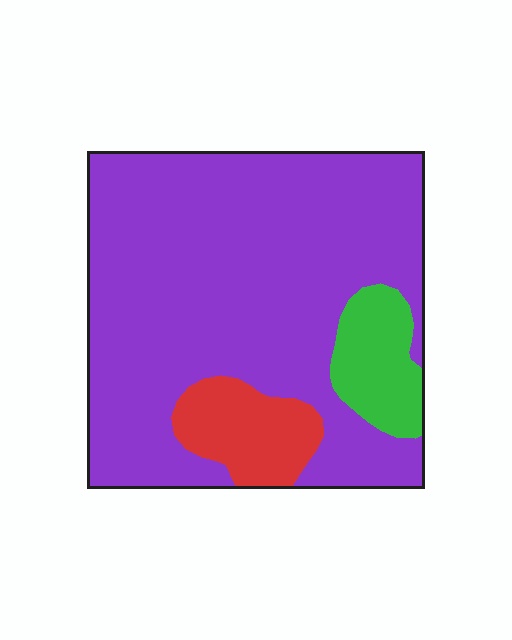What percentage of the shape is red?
Red takes up less than a quarter of the shape.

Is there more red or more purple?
Purple.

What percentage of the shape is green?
Green covers about 10% of the shape.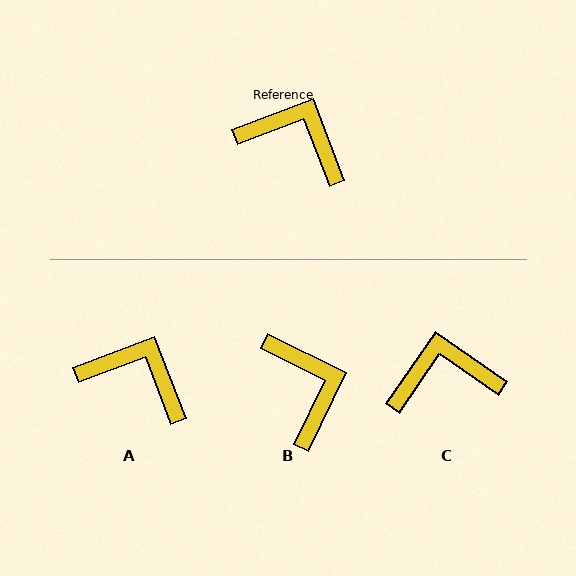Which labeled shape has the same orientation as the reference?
A.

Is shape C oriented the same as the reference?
No, it is off by about 34 degrees.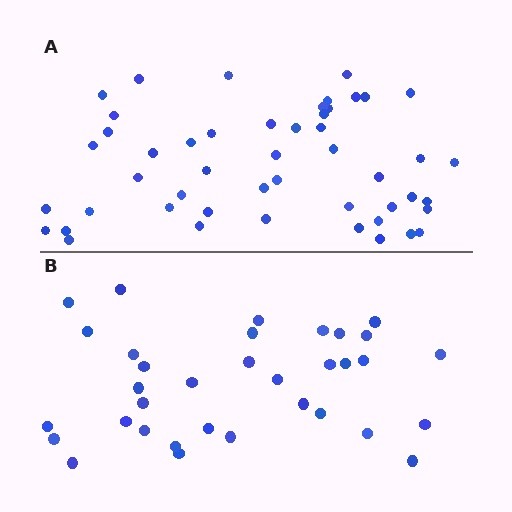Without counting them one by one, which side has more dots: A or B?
Region A (the top region) has more dots.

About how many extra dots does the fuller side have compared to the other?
Region A has approximately 15 more dots than region B.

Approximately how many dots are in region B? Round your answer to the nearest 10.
About 30 dots. (The exact count is 34, which rounds to 30.)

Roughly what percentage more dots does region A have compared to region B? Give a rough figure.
About 45% more.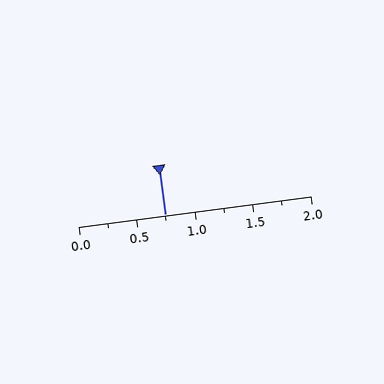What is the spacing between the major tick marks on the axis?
The major ticks are spaced 0.5 apart.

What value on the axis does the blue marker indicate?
The marker indicates approximately 0.75.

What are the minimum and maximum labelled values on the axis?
The axis runs from 0.0 to 2.0.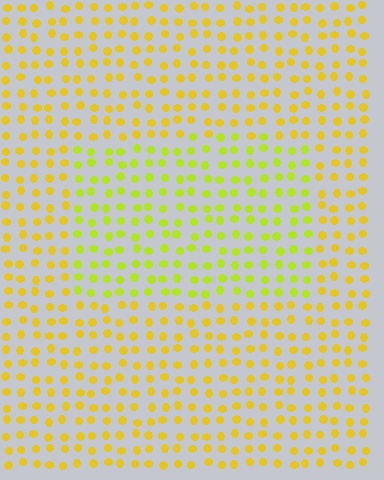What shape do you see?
I see a rectangle.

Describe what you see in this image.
The image is filled with small yellow elements in a uniform arrangement. A rectangle-shaped region is visible where the elements are tinted to a slightly different hue, forming a subtle color boundary.